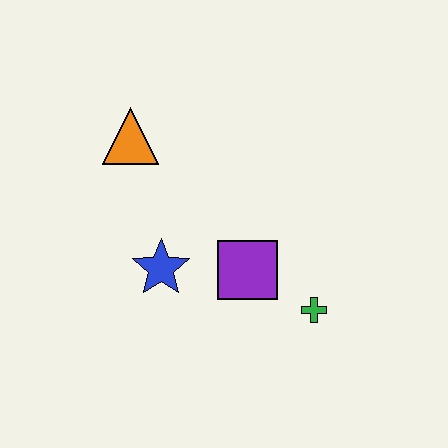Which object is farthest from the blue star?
The green cross is farthest from the blue star.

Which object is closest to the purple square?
The green cross is closest to the purple square.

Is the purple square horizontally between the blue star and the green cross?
Yes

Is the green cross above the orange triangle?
No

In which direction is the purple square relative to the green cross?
The purple square is to the left of the green cross.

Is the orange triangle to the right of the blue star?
No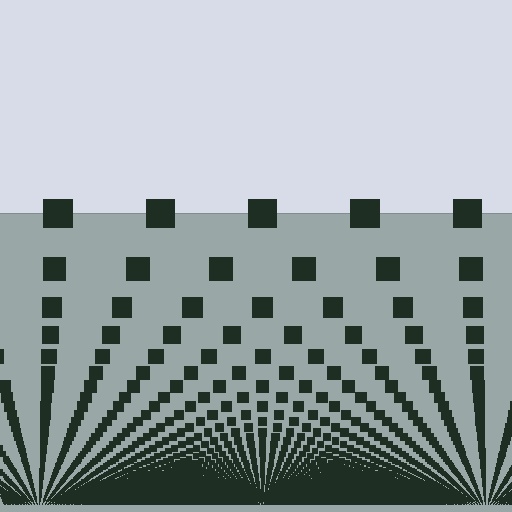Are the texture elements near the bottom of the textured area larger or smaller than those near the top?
Smaller. The gradient is inverted — elements near the bottom are smaller and denser.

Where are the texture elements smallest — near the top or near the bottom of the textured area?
Near the bottom.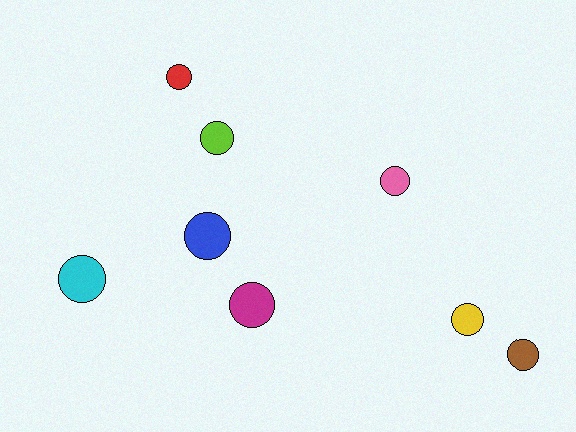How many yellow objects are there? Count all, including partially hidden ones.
There is 1 yellow object.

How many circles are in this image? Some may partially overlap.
There are 8 circles.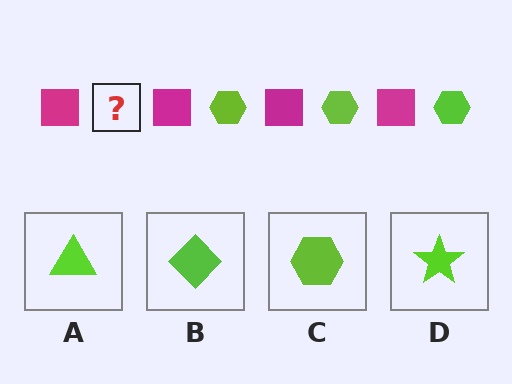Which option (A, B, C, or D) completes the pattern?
C.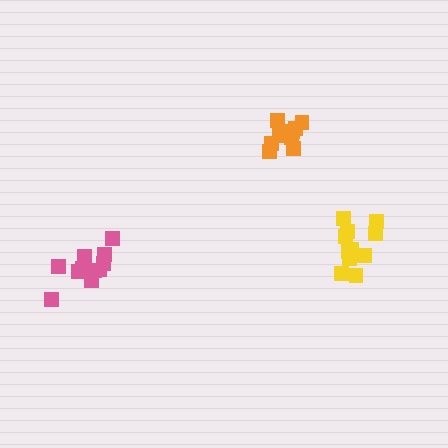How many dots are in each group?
Group 1: 11 dots, Group 2: 11 dots, Group 3: 9 dots (31 total).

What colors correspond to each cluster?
The clusters are colored: pink, yellow, orange.